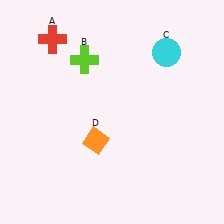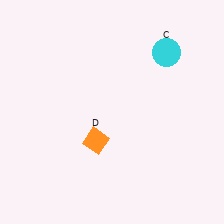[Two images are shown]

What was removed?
The red cross (A), the lime cross (B) were removed in Image 2.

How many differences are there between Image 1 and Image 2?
There are 2 differences between the two images.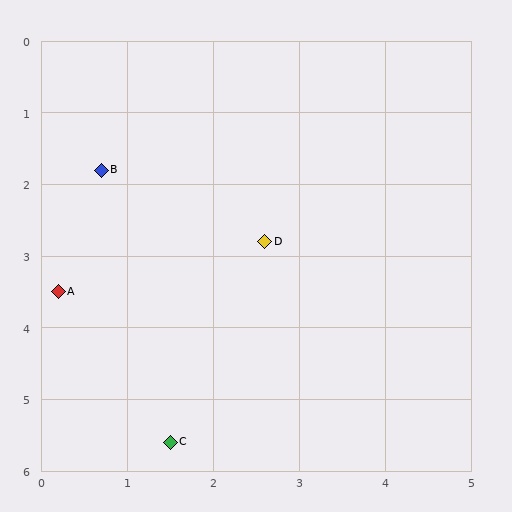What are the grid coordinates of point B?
Point B is at approximately (0.7, 1.8).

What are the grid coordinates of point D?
Point D is at approximately (2.6, 2.8).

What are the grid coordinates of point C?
Point C is at approximately (1.5, 5.6).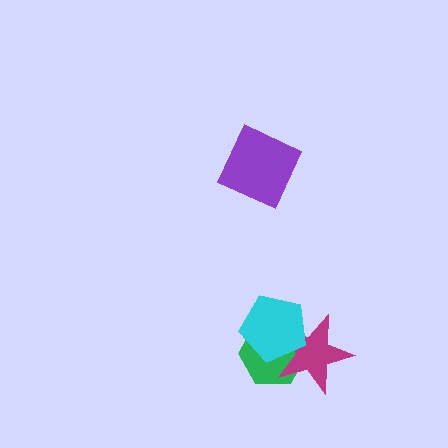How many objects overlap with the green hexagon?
2 objects overlap with the green hexagon.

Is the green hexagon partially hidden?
Yes, it is partially covered by another shape.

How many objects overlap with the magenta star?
2 objects overlap with the magenta star.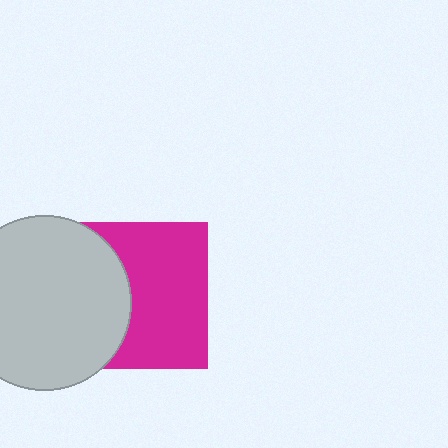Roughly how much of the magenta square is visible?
About half of it is visible (roughly 60%).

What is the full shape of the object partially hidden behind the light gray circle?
The partially hidden object is a magenta square.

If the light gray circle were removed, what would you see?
You would see the complete magenta square.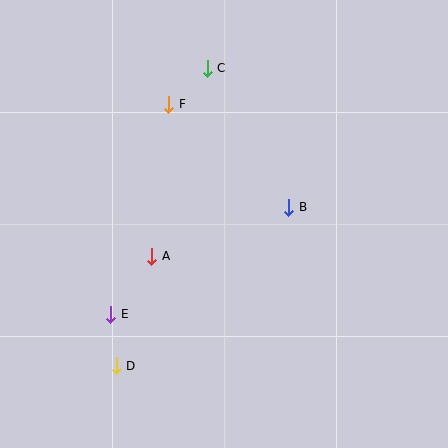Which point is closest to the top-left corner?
Point F is closest to the top-left corner.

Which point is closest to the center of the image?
Point B at (289, 207) is closest to the center.